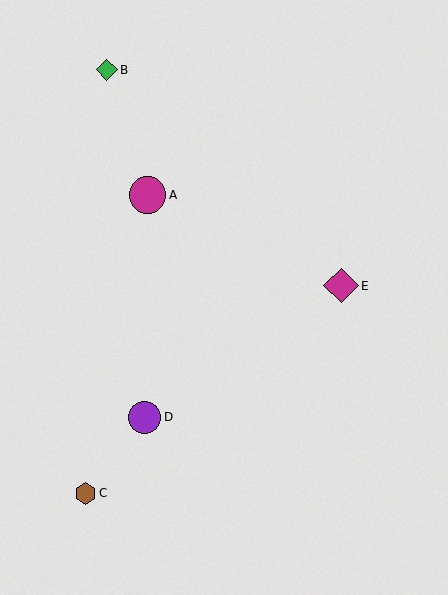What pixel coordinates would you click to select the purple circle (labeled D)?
Click at (145, 417) to select the purple circle D.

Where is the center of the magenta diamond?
The center of the magenta diamond is at (341, 286).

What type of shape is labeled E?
Shape E is a magenta diamond.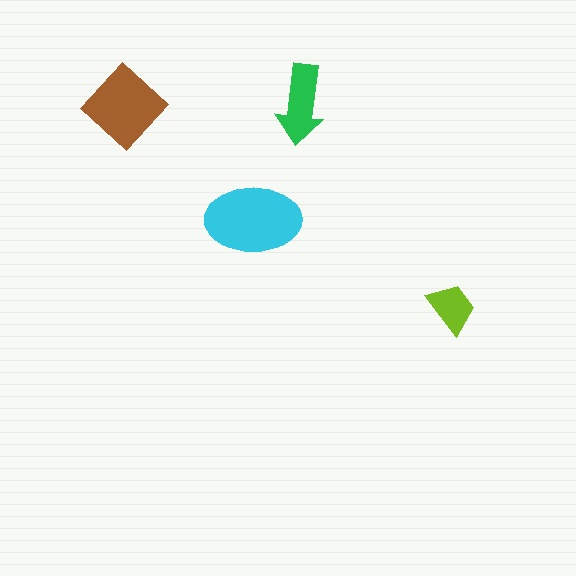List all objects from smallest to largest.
The lime trapezoid, the green arrow, the brown diamond, the cyan ellipse.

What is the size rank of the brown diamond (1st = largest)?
2nd.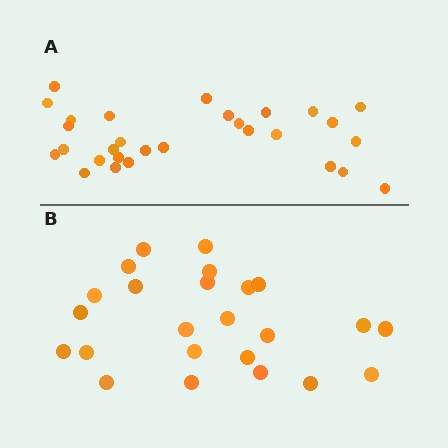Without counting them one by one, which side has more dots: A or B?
Region A (the top region) has more dots.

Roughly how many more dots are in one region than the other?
Region A has about 5 more dots than region B.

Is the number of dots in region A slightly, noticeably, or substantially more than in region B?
Region A has only slightly more — the two regions are fairly close. The ratio is roughly 1.2 to 1.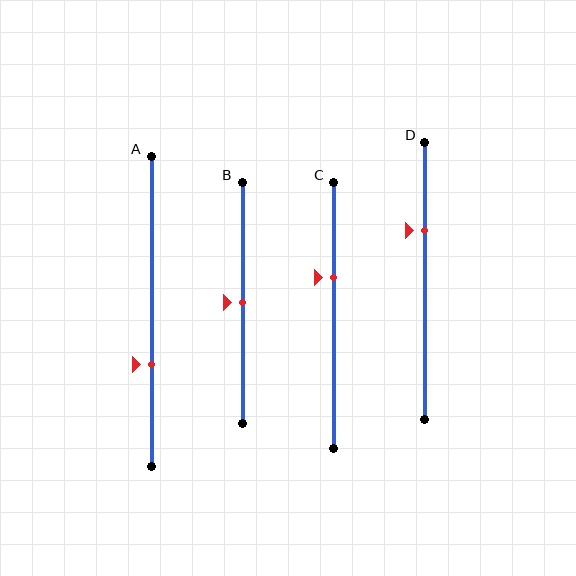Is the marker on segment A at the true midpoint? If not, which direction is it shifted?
No, the marker on segment A is shifted downward by about 17% of the segment length.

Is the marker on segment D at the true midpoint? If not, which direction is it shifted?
No, the marker on segment D is shifted upward by about 18% of the segment length.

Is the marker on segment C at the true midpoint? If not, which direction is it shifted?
No, the marker on segment C is shifted upward by about 14% of the segment length.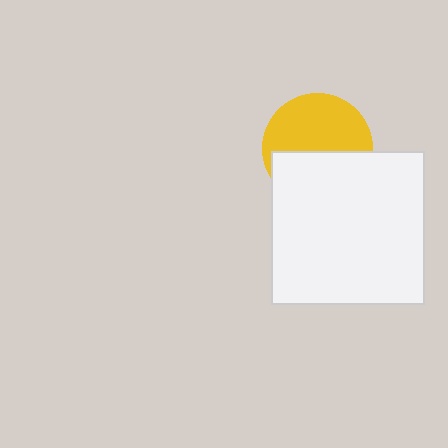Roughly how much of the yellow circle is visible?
About half of it is visible (roughly 55%).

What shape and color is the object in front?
The object in front is a white square.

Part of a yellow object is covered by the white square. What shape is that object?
It is a circle.